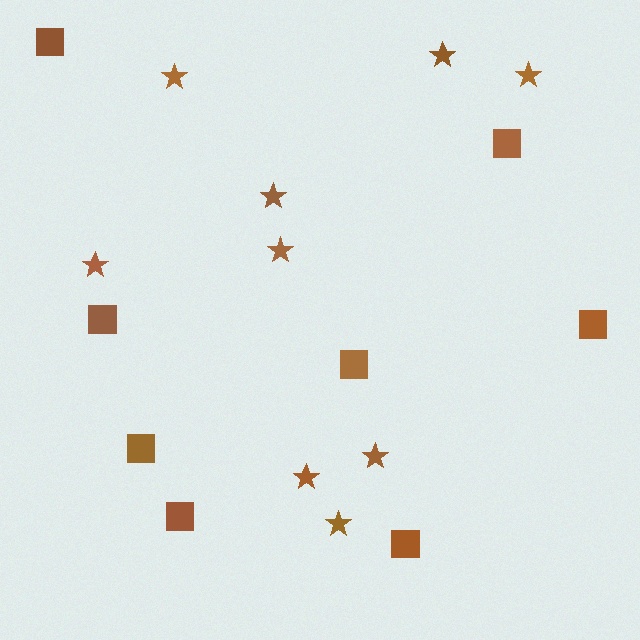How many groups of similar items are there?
There are 2 groups: one group of squares (8) and one group of stars (9).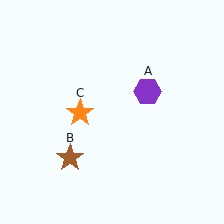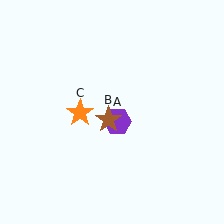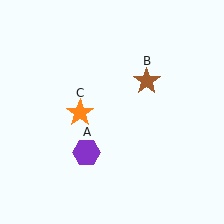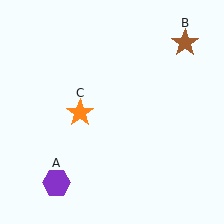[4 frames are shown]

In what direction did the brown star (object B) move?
The brown star (object B) moved up and to the right.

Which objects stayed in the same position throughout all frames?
Orange star (object C) remained stationary.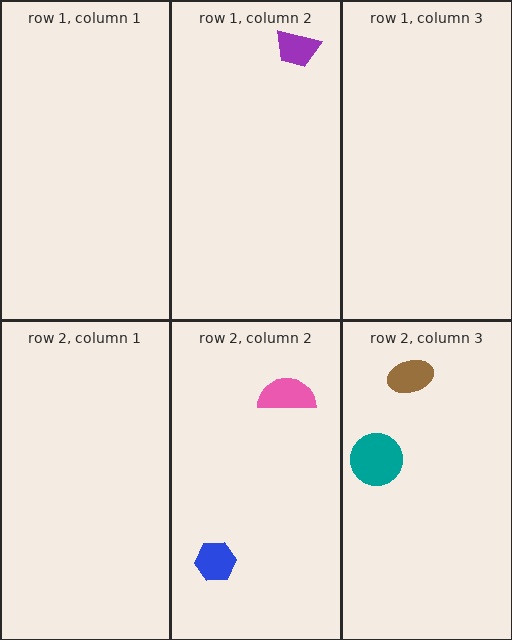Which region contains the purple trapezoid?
The row 1, column 2 region.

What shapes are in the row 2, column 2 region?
The pink semicircle, the blue hexagon.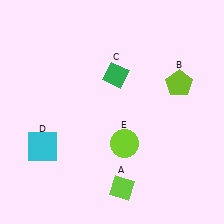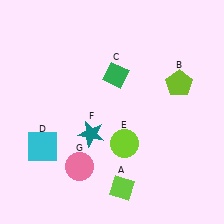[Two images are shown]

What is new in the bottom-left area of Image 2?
A teal star (F) was added in the bottom-left area of Image 2.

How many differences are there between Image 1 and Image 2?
There are 2 differences between the two images.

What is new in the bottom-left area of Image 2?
A pink circle (G) was added in the bottom-left area of Image 2.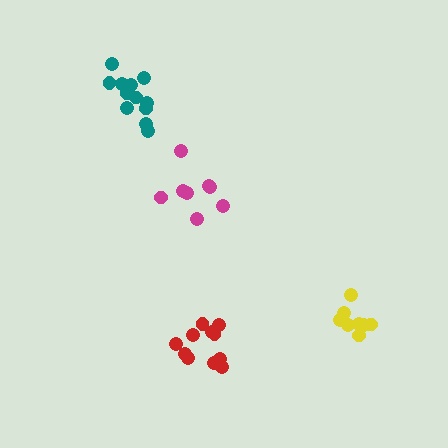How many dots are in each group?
Group 1: 11 dots, Group 2: 12 dots, Group 3: 8 dots, Group 4: 8 dots (39 total).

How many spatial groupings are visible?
There are 4 spatial groupings.